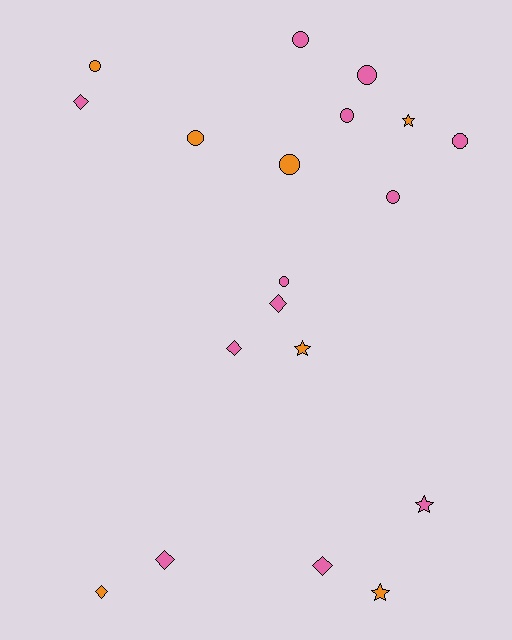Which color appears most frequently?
Pink, with 12 objects.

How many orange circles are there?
There are 3 orange circles.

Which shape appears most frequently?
Circle, with 9 objects.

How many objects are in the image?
There are 19 objects.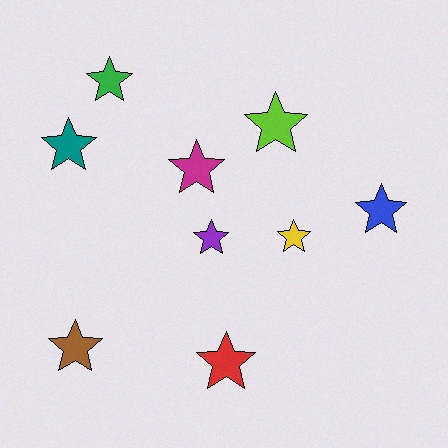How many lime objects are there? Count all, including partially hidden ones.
There is 1 lime object.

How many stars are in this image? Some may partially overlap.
There are 9 stars.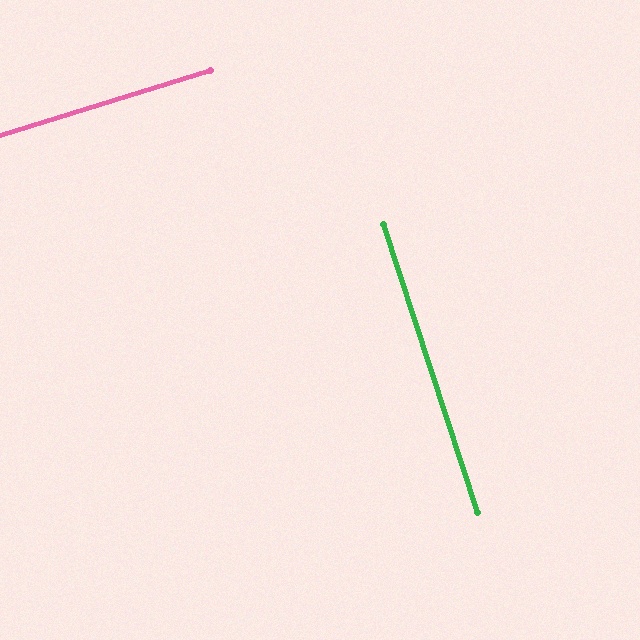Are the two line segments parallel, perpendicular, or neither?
Perpendicular — they meet at approximately 89°.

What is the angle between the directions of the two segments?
Approximately 89 degrees.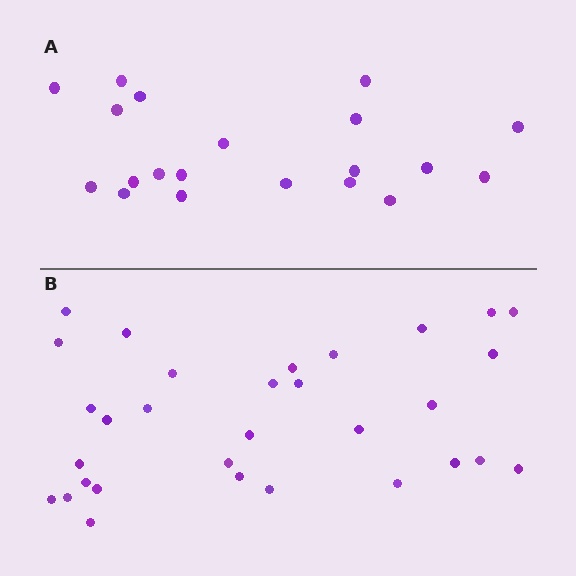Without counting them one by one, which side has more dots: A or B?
Region B (the bottom region) has more dots.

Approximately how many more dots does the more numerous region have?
Region B has roughly 12 or so more dots than region A.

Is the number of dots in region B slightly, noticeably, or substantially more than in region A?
Region B has substantially more. The ratio is roughly 1.6 to 1.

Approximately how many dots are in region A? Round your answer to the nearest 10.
About 20 dots.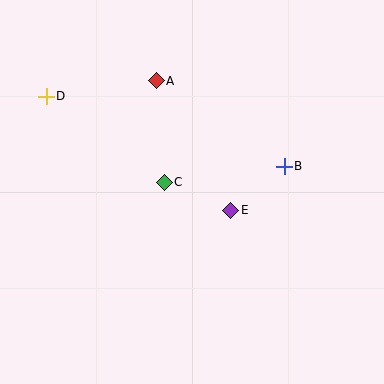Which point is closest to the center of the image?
Point C at (164, 182) is closest to the center.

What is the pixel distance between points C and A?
The distance between C and A is 102 pixels.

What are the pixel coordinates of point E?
Point E is at (231, 210).